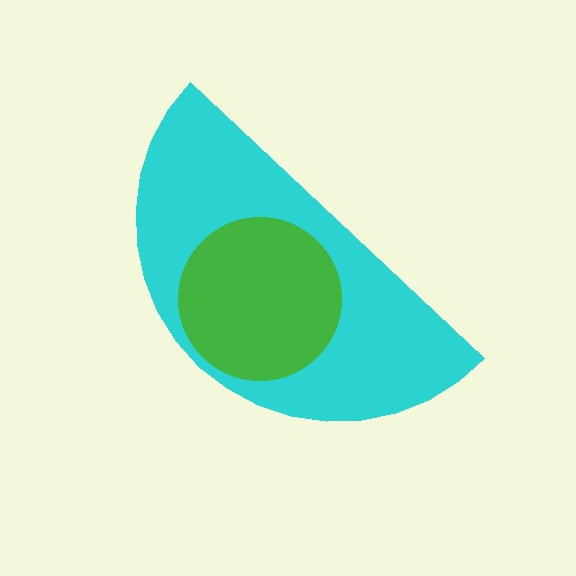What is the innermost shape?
The green circle.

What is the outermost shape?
The cyan semicircle.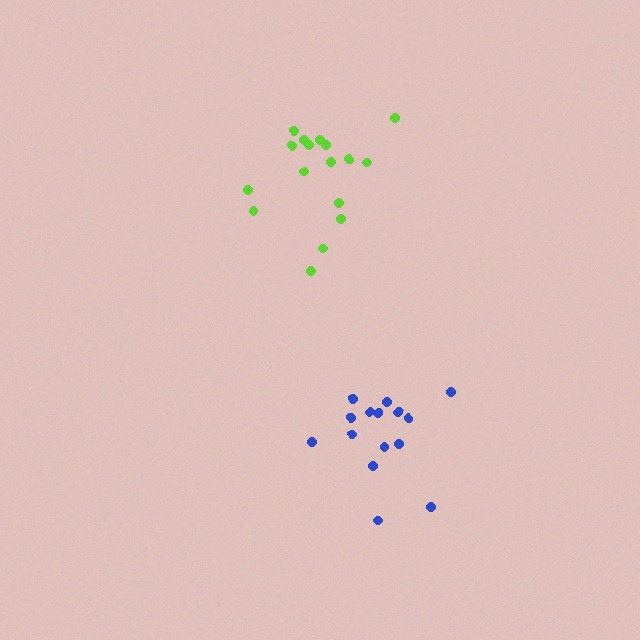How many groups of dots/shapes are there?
There are 2 groups.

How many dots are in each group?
Group 1: 15 dots, Group 2: 17 dots (32 total).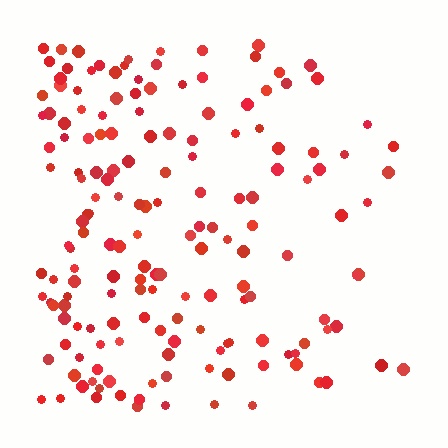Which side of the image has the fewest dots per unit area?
The right.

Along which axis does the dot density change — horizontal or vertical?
Horizontal.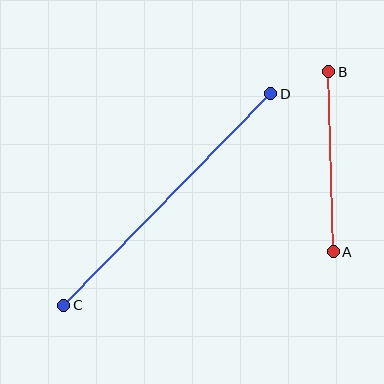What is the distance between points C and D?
The distance is approximately 296 pixels.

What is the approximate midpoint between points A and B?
The midpoint is at approximately (331, 162) pixels.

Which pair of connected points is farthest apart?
Points C and D are farthest apart.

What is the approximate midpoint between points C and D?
The midpoint is at approximately (167, 199) pixels.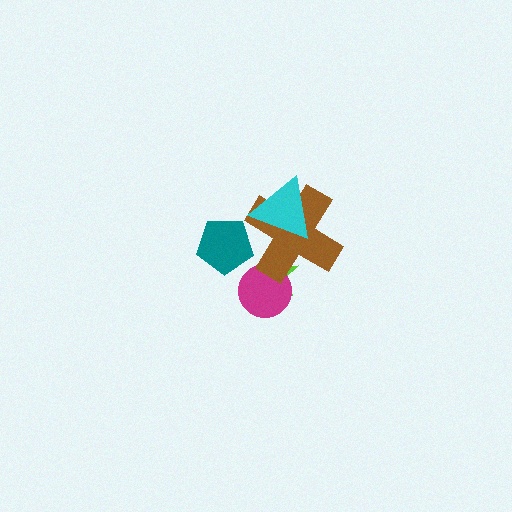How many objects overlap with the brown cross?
4 objects overlap with the brown cross.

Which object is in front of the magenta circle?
The brown cross is in front of the magenta circle.